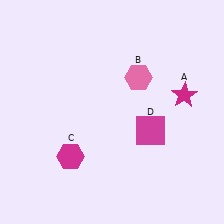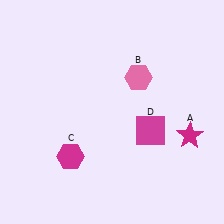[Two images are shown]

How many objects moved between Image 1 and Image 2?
1 object moved between the two images.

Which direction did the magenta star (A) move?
The magenta star (A) moved down.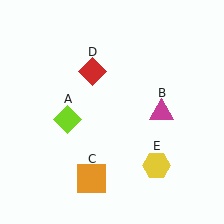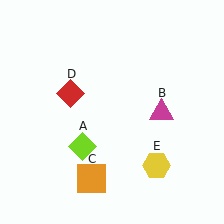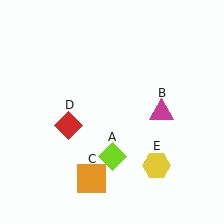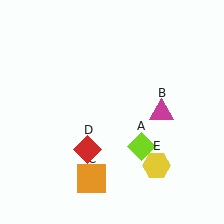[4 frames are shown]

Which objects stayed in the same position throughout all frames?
Magenta triangle (object B) and orange square (object C) and yellow hexagon (object E) remained stationary.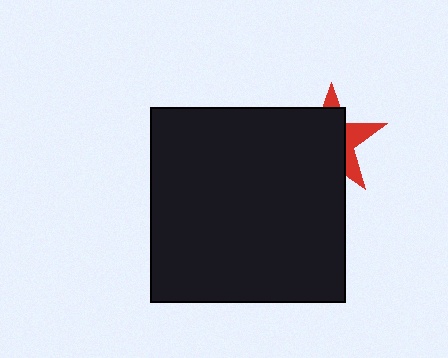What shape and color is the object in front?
The object in front is a black square.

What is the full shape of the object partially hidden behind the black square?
The partially hidden object is a red star.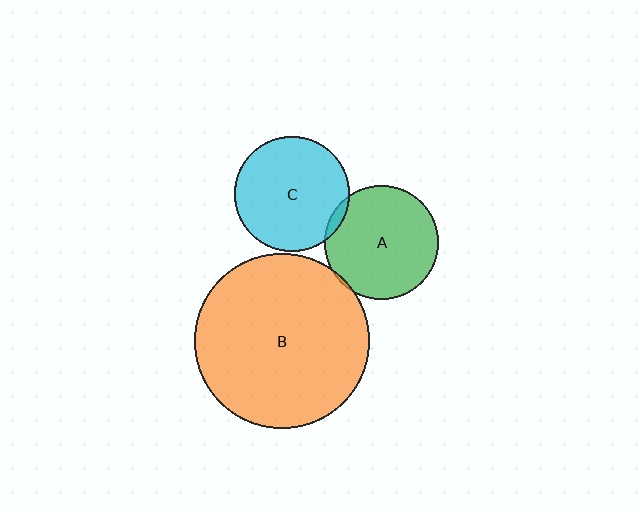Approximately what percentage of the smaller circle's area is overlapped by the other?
Approximately 5%.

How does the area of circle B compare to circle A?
Approximately 2.3 times.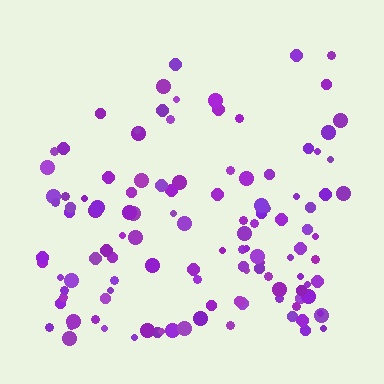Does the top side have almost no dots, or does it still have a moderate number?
Still a moderate number, just noticeably fewer than the bottom.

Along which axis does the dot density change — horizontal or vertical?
Vertical.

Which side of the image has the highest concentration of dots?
The bottom.